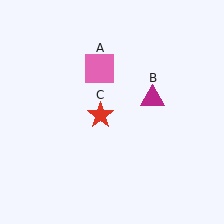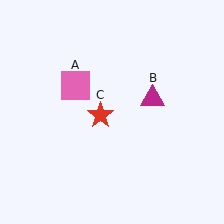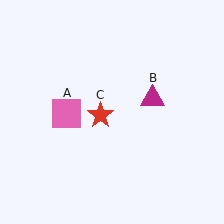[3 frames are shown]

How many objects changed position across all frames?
1 object changed position: pink square (object A).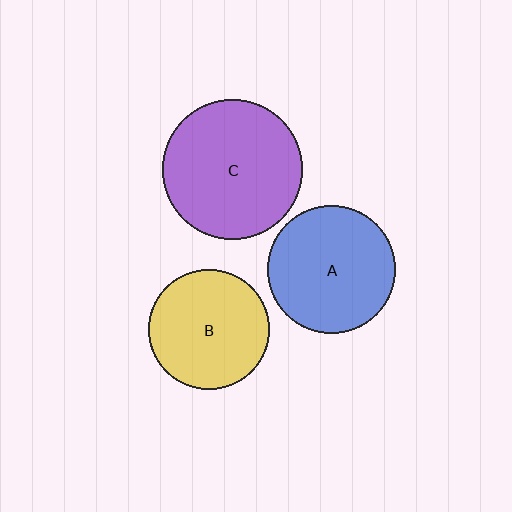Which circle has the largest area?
Circle C (purple).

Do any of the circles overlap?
No, none of the circles overlap.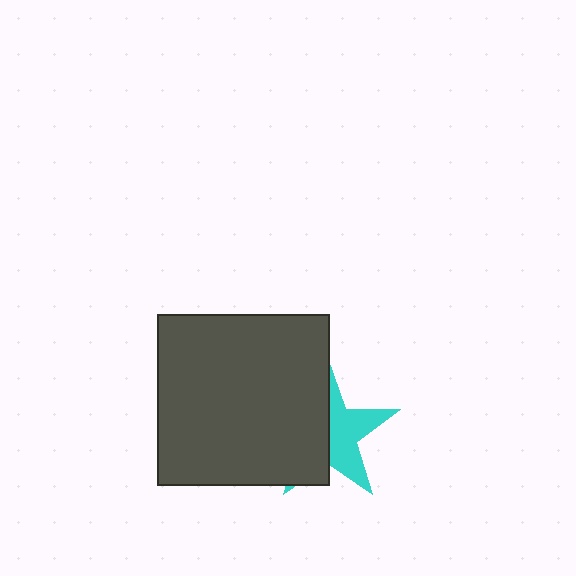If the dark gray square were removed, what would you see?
You would see the complete cyan star.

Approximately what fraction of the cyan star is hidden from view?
Roughly 52% of the cyan star is hidden behind the dark gray square.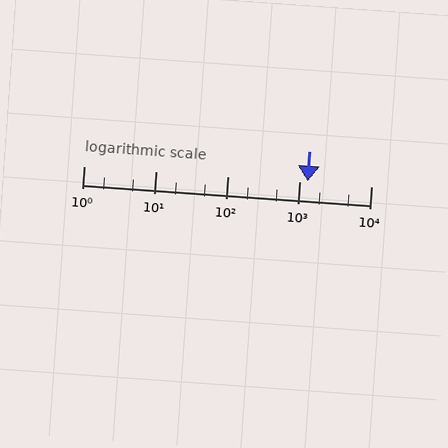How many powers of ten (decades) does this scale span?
The scale spans 4 decades, from 1 to 10000.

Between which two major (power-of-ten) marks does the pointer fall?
The pointer is between 1000 and 10000.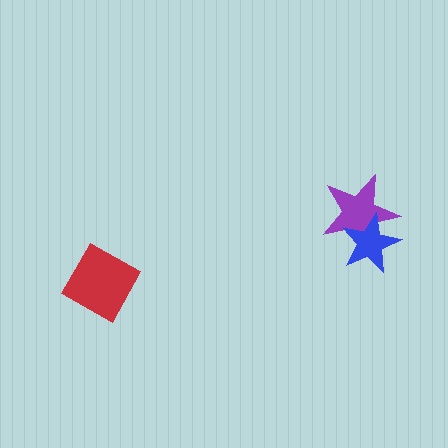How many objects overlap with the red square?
0 objects overlap with the red square.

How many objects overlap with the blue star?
1 object overlaps with the blue star.